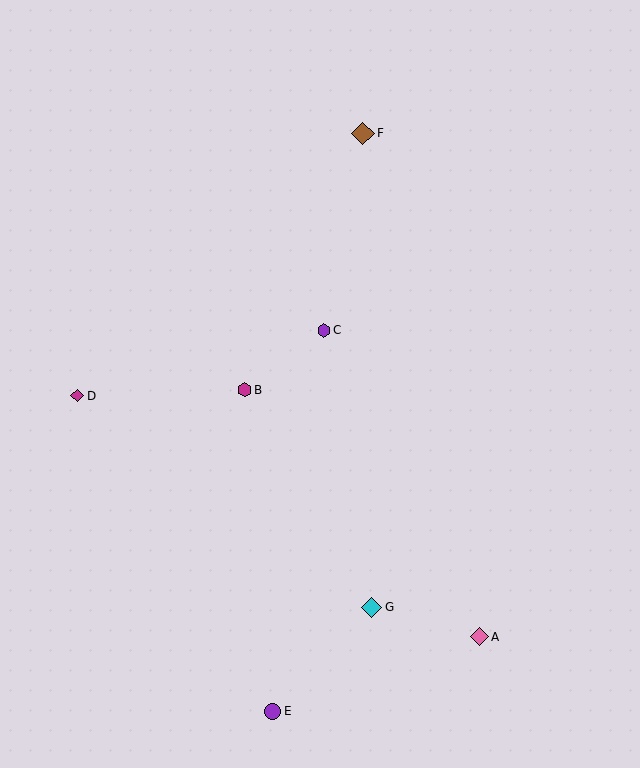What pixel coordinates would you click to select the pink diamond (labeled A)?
Click at (479, 637) to select the pink diamond A.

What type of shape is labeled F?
Shape F is a brown diamond.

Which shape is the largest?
The brown diamond (labeled F) is the largest.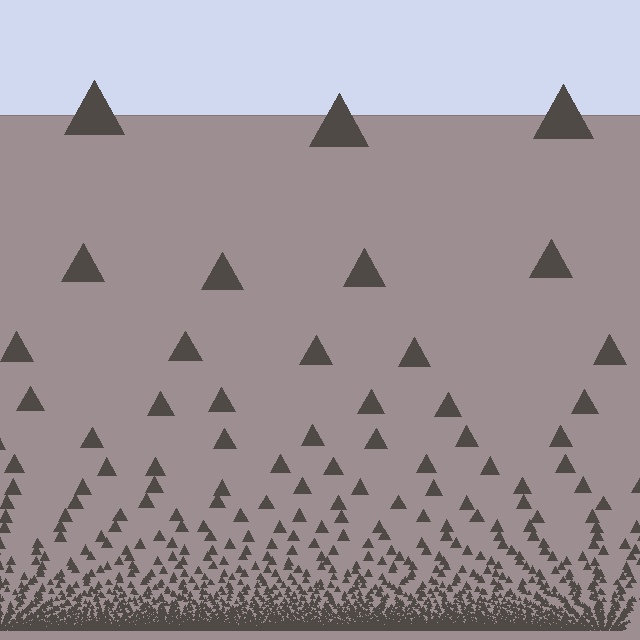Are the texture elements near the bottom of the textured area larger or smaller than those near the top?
Smaller. The gradient is inverted — elements near the bottom are smaller and denser.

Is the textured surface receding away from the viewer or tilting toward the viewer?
The surface appears to tilt toward the viewer. Texture elements get larger and sparser toward the top.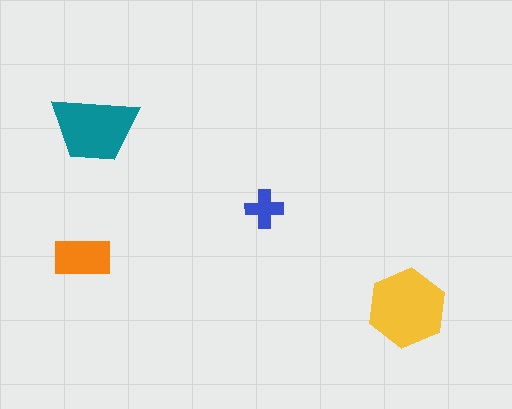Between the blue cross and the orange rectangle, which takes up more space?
The orange rectangle.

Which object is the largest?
The yellow hexagon.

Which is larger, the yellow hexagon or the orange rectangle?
The yellow hexagon.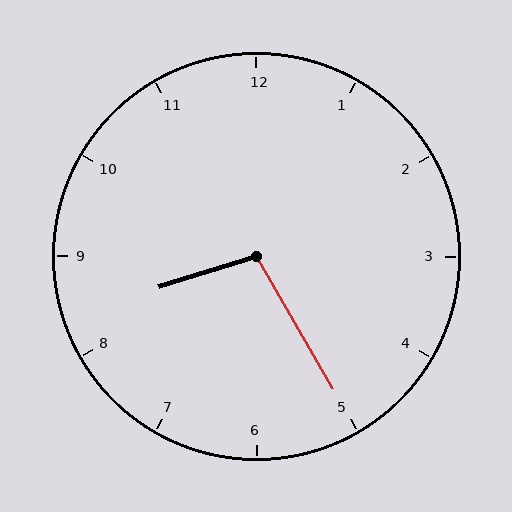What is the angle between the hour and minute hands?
Approximately 102 degrees.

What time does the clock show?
8:25.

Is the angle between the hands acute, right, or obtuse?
It is obtuse.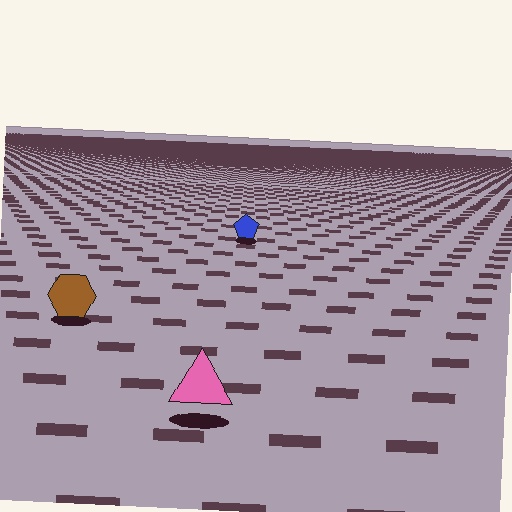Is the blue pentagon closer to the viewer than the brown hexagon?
No. The brown hexagon is closer — you can tell from the texture gradient: the ground texture is coarser near it.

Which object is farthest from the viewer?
The blue pentagon is farthest from the viewer. It appears smaller and the ground texture around it is denser.